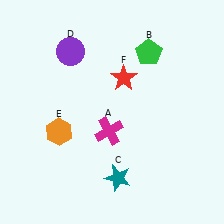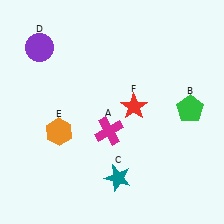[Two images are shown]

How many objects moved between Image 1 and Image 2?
3 objects moved between the two images.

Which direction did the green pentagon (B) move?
The green pentagon (B) moved down.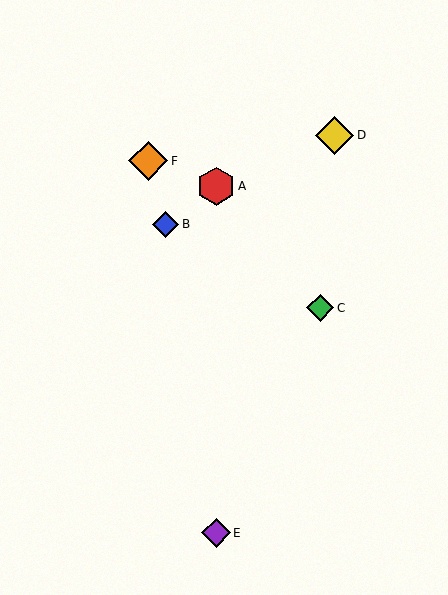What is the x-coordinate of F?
Object F is at x≈148.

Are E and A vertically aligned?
Yes, both are at x≈216.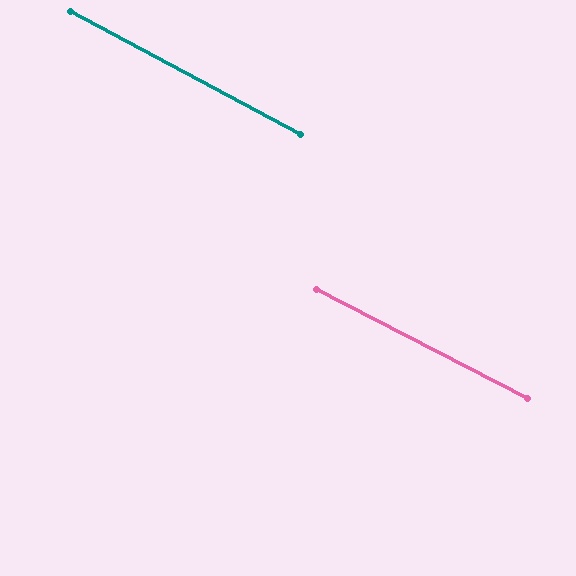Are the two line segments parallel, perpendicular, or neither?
Parallel — their directions differ by only 0.8°.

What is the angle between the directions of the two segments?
Approximately 1 degree.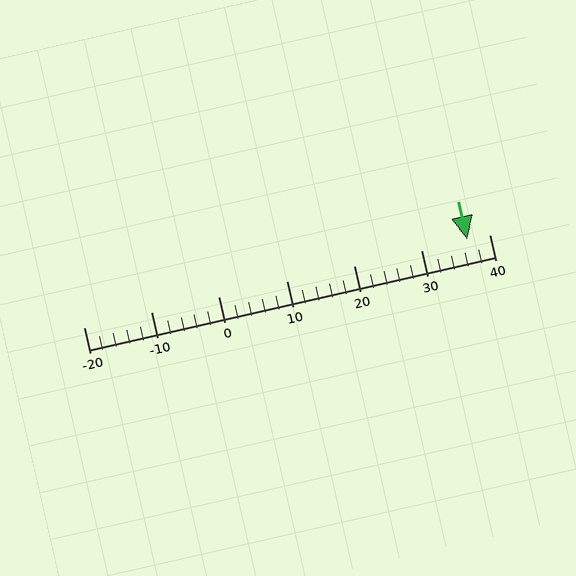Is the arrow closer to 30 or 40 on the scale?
The arrow is closer to 40.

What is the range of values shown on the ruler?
The ruler shows values from -20 to 40.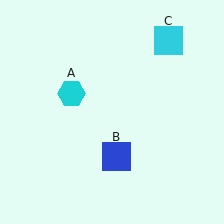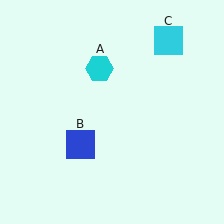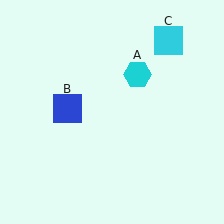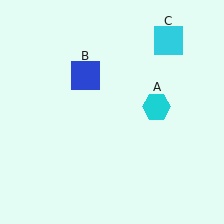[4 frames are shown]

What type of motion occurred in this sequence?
The cyan hexagon (object A), blue square (object B) rotated clockwise around the center of the scene.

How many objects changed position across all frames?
2 objects changed position: cyan hexagon (object A), blue square (object B).